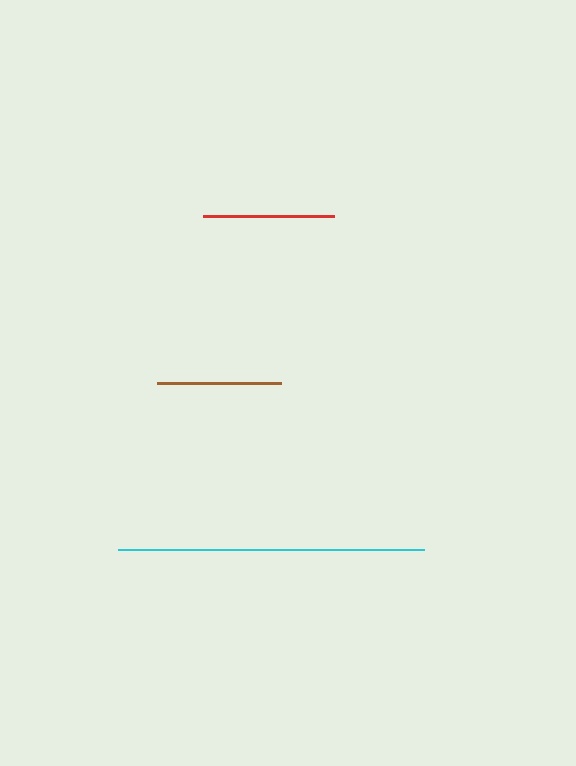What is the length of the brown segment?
The brown segment is approximately 123 pixels long.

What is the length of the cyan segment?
The cyan segment is approximately 306 pixels long.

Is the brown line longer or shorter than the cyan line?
The cyan line is longer than the brown line.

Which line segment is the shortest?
The brown line is the shortest at approximately 123 pixels.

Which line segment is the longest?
The cyan line is the longest at approximately 306 pixels.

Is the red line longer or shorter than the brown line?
The red line is longer than the brown line.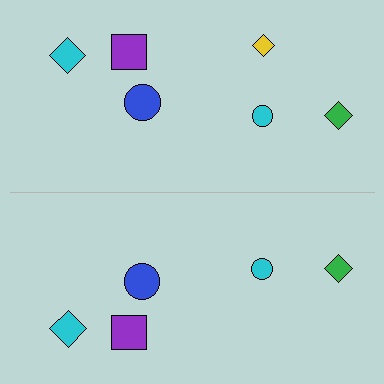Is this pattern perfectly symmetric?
No, the pattern is not perfectly symmetric. A yellow diamond is missing from the bottom side.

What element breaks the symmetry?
A yellow diamond is missing from the bottom side.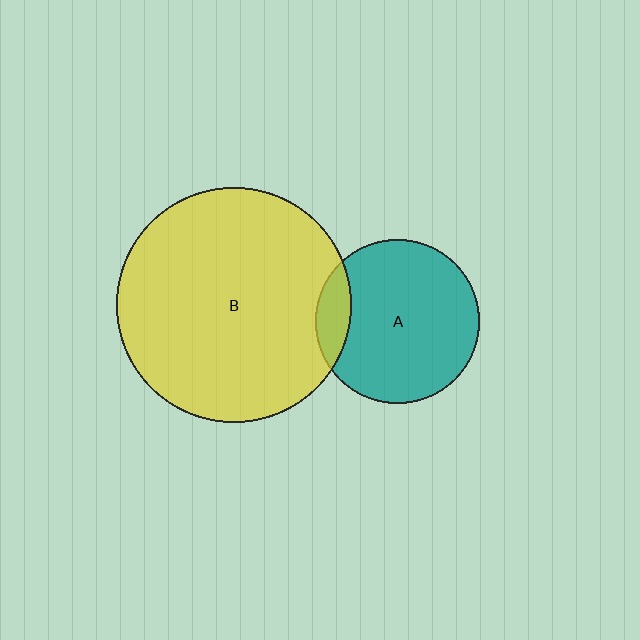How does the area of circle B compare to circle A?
Approximately 2.0 times.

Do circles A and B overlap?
Yes.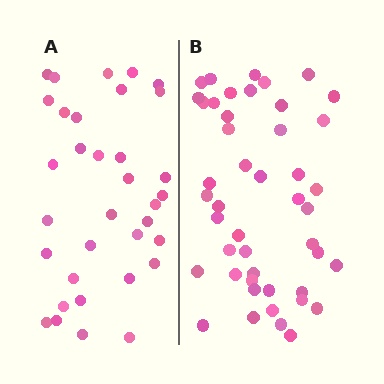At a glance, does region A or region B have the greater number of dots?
Region B (the right region) has more dots.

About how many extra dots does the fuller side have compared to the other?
Region B has roughly 12 or so more dots than region A.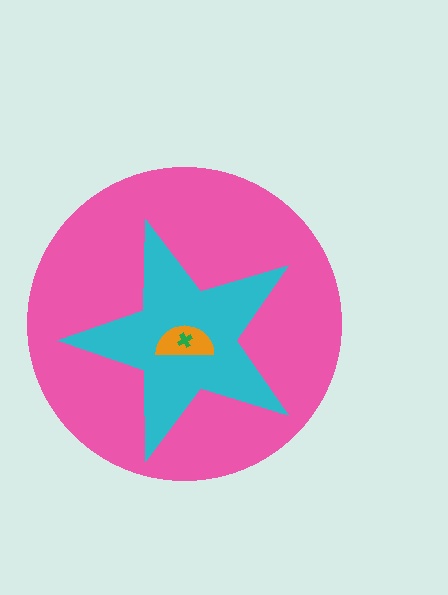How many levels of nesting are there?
4.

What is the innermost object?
The green cross.